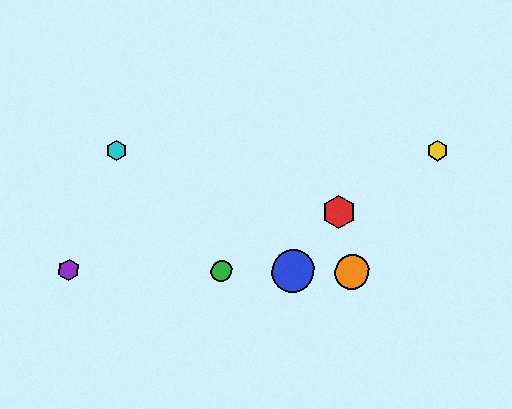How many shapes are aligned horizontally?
4 shapes (the blue circle, the green circle, the purple hexagon, the orange circle) are aligned horizontally.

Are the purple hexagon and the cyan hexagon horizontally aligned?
No, the purple hexagon is at y≈270 and the cyan hexagon is at y≈150.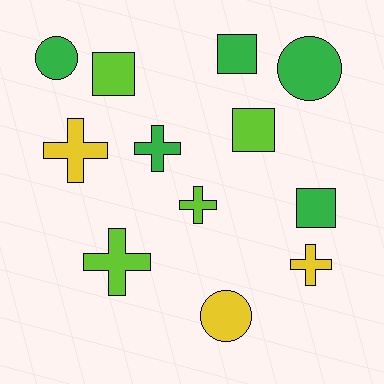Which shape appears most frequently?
Cross, with 5 objects.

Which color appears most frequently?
Green, with 5 objects.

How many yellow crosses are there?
There are 2 yellow crosses.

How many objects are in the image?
There are 12 objects.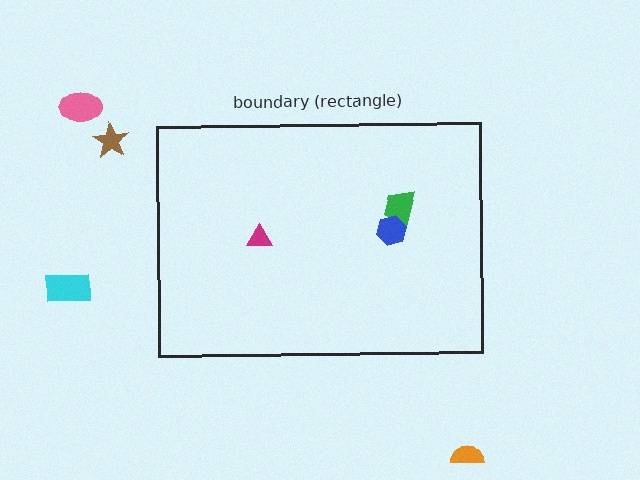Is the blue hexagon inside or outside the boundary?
Inside.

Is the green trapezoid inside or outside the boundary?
Inside.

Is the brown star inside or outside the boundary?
Outside.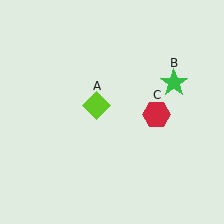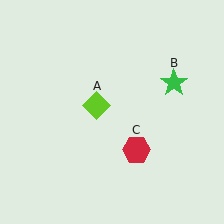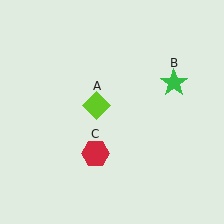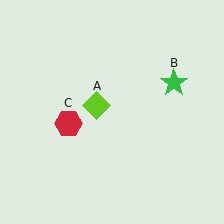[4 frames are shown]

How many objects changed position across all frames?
1 object changed position: red hexagon (object C).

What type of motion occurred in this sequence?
The red hexagon (object C) rotated clockwise around the center of the scene.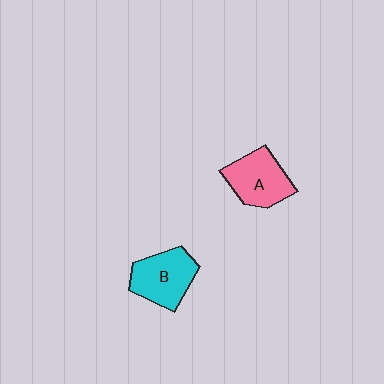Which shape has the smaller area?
Shape A (pink).